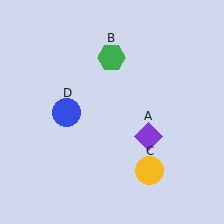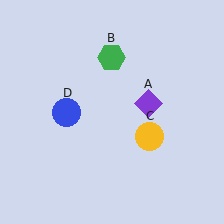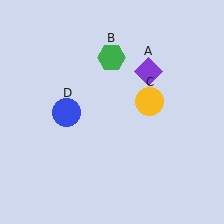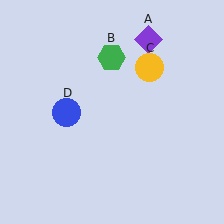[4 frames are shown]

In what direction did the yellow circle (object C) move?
The yellow circle (object C) moved up.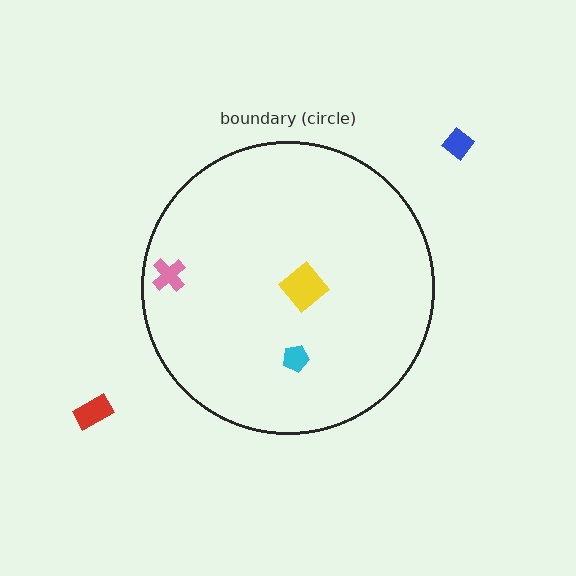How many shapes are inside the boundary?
3 inside, 2 outside.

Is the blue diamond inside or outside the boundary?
Outside.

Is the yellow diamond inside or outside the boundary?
Inside.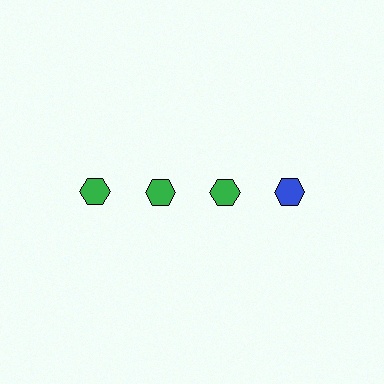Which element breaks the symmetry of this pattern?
The blue hexagon in the top row, second from right column breaks the symmetry. All other shapes are green hexagons.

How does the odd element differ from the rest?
It has a different color: blue instead of green.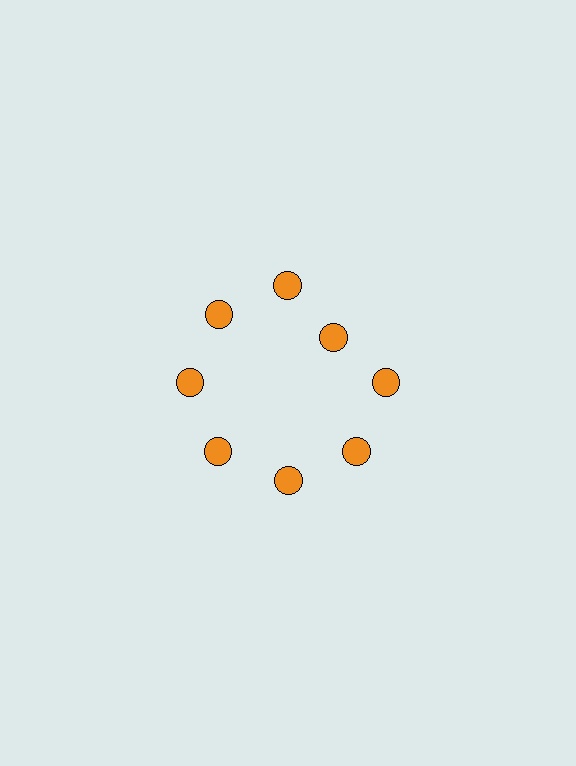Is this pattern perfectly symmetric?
No. The 8 orange circles are arranged in a ring, but one element near the 2 o'clock position is pulled inward toward the center, breaking the 8-fold rotational symmetry.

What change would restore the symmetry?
The symmetry would be restored by moving it outward, back onto the ring so that all 8 circles sit at equal angles and equal distance from the center.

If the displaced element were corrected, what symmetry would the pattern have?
It would have 8-fold rotational symmetry — the pattern would map onto itself every 45 degrees.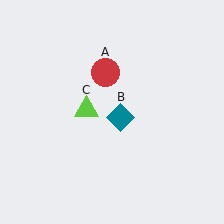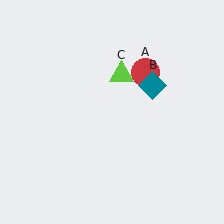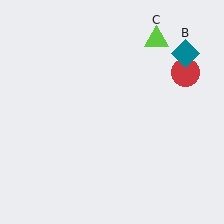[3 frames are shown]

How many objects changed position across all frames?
3 objects changed position: red circle (object A), teal diamond (object B), lime triangle (object C).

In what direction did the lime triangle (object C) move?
The lime triangle (object C) moved up and to the right.